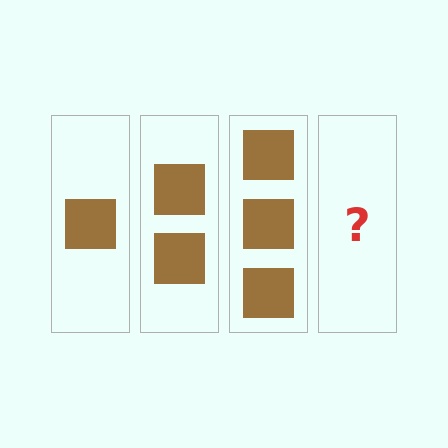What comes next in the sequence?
The next element should be 4 squares.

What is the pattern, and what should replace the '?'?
The pattern is that each step adds one more square. The '?' should be 4 squares.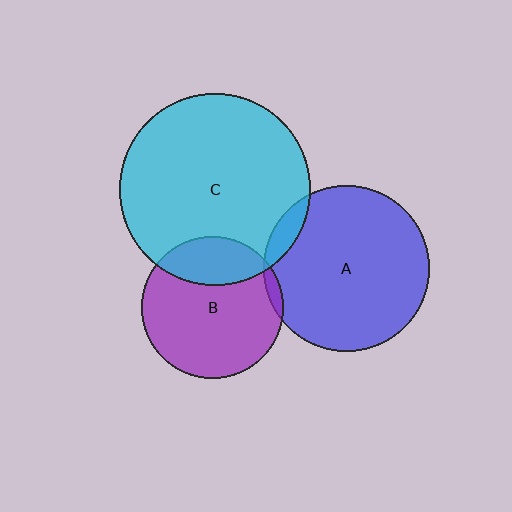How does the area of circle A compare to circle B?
Approximately 1.4 times.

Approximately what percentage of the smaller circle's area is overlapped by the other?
Approximately 5%.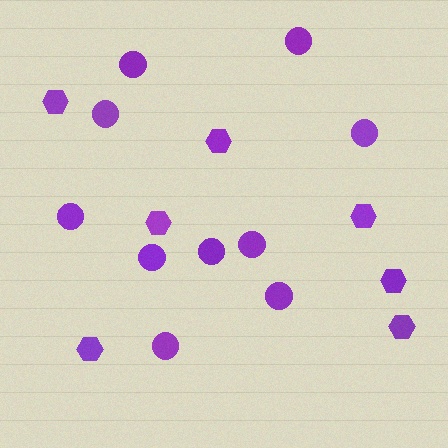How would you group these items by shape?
There are 2 groups: one group of circles (10) and one group of hexagons (7).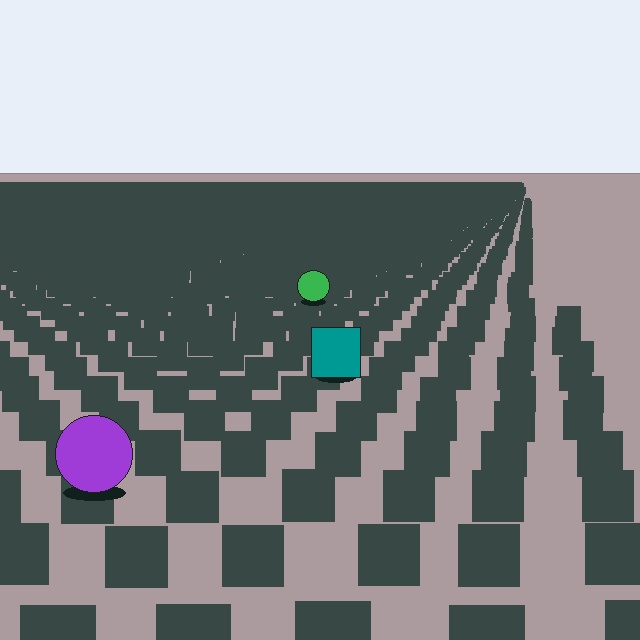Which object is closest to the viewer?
The purple circle is closest. The texture marks near it are larger and more spread out.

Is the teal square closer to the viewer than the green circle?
Yes. The teal square is closer — you can tell from the texture gradient: the ground texture is coarser near it.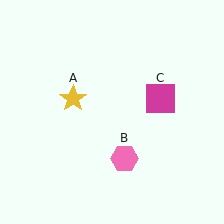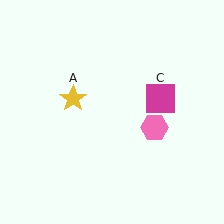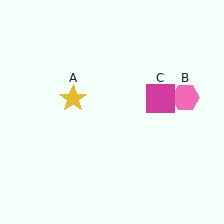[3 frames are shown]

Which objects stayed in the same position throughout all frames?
Yellow star (object A) and magenta square (object C) remained stationary.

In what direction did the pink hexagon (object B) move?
The pink hexagon (object B) moved up and to the right.